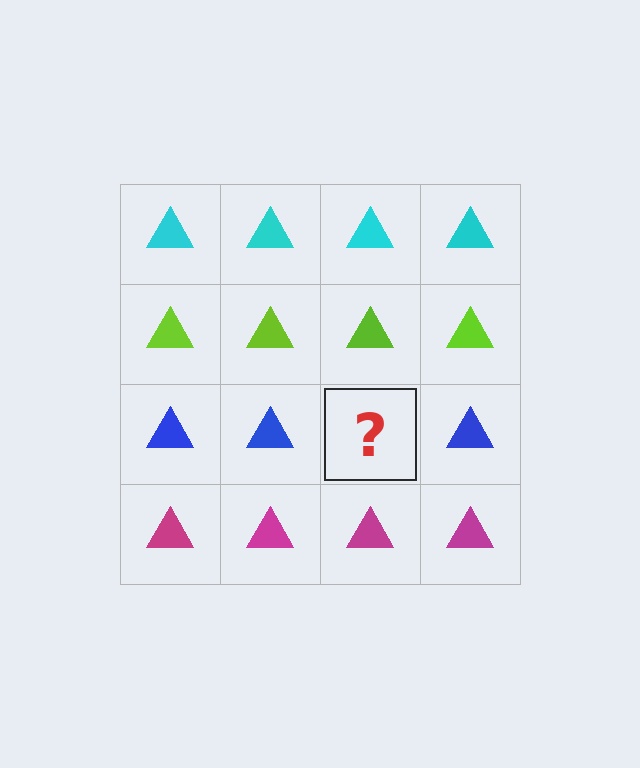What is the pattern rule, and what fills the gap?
The rule is that each row has a consistent color. The gap should be filled with a blue triangle.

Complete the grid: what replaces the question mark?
The question mark should be replaced with a blue triangle.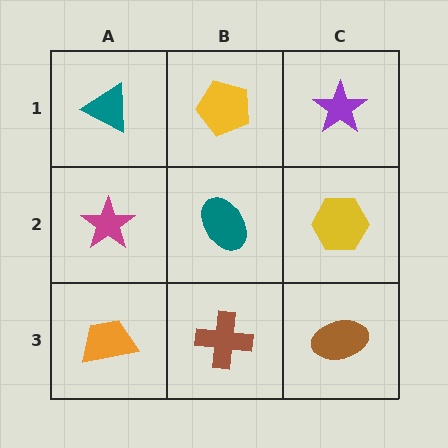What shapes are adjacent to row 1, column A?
A magenta star (row 2, column A), a yellow pentagon (row 1, column B).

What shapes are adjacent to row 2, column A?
A teal triangle (row 1, column A), an orange trapezoid (row 3, column A), a teal ellipse (row 2, column B).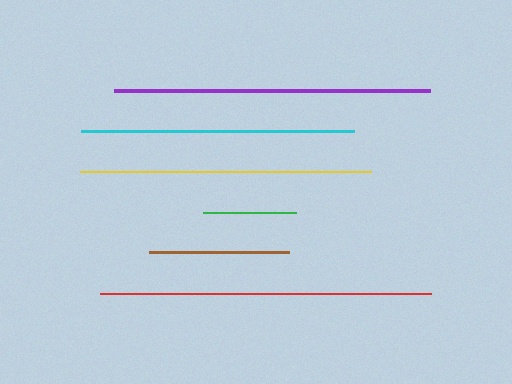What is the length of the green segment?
The green segment is approximately 93 pixels long.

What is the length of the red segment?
The red segment is approximately 331 pixels long.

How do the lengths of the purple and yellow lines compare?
The purple and yellow lines are approximately the same length.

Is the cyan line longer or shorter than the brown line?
The cyan line is longer than the brown line.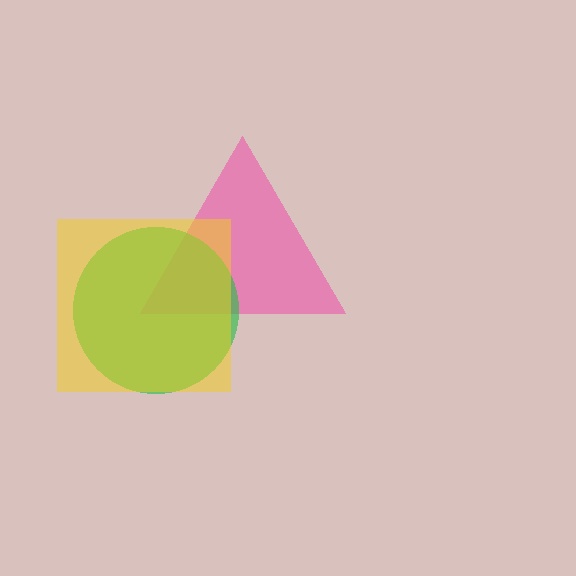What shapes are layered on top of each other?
The layered shapes are: a pink triangle, a green circle, a yellow square.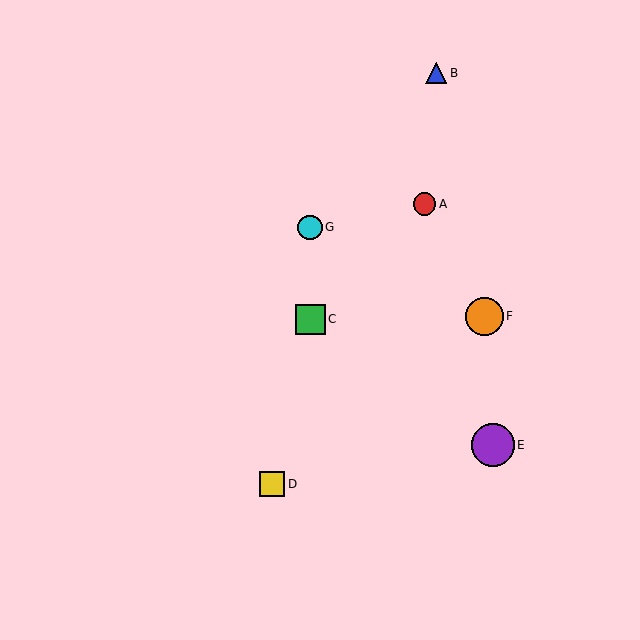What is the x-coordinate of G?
Object G is at x≈310.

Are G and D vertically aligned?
No, G is at x≈310 and D is at x≈272.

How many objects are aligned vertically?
2 objects (C, G) are aligned vertically.